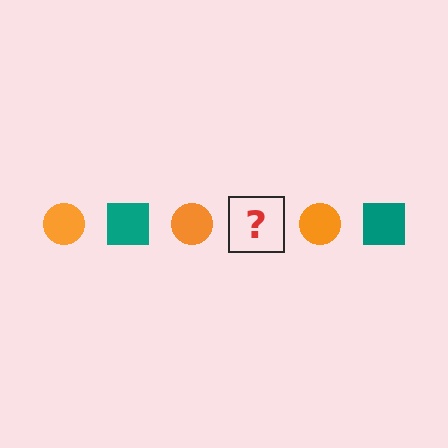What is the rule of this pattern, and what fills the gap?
The rule is that the pattern alternates between orange circle and teal square. The gap should be filled with a teal square.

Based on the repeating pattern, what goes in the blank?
The blank should be a teal square.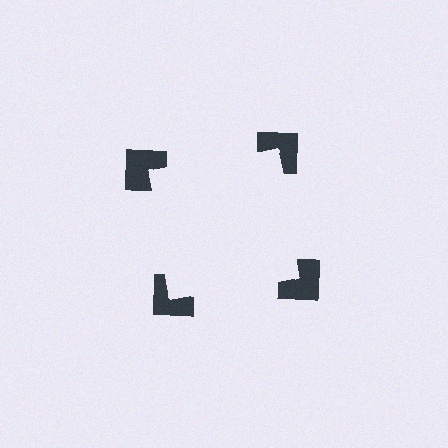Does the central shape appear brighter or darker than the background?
It typically appears slightly brighter than the background, even though no actual brightness change is drawn.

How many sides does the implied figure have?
4 sides.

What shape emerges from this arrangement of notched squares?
An illusory square — its edges are inferred from the aligned wedge cuts in the notched squares, not physically drawn.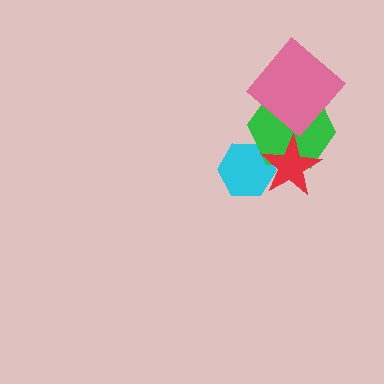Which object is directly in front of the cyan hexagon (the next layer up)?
The green hexagon is directly in front of the cyan hexagon.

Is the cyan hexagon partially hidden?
Yes, it is partially covered by another shape.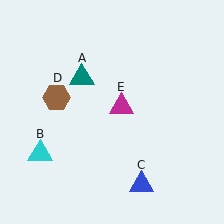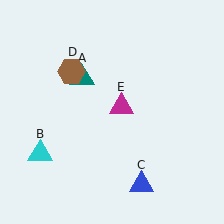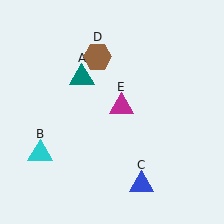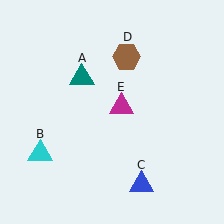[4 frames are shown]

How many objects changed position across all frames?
1 object changed position: brown hexagon (object D).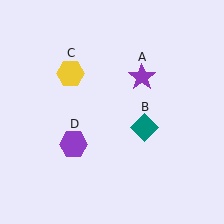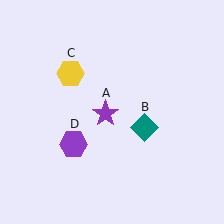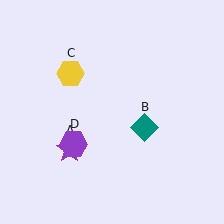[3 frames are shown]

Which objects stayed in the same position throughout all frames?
Teal diamond (object B) and yellow hexagon (object C) and purple hexagon (object D) remained stationary.